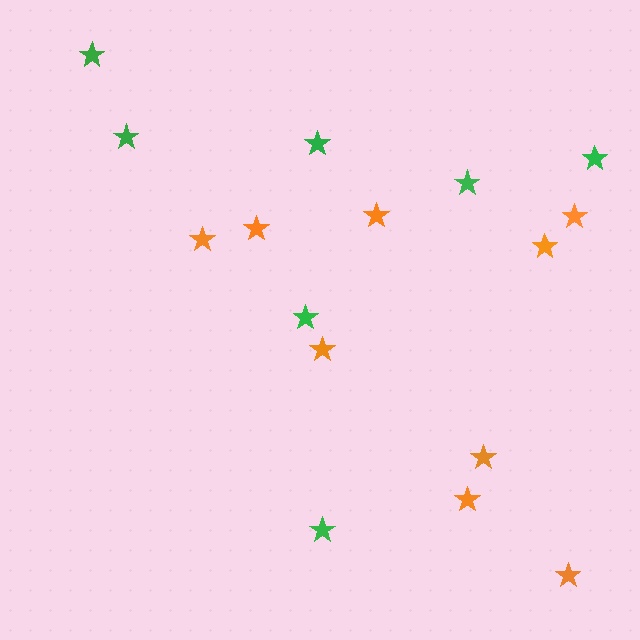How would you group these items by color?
There are 2 groups: one group of green stars (7) and one group of orange stars (9).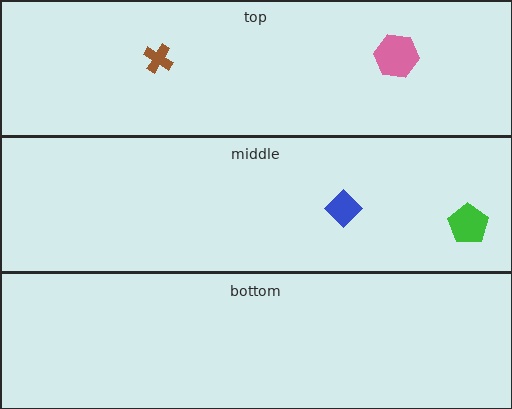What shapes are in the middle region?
The green pentagon, the blue diamond.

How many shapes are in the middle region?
2.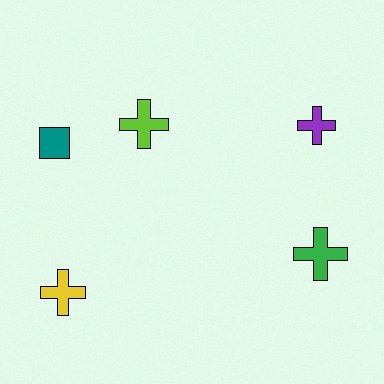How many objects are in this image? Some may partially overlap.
There are 5 objects.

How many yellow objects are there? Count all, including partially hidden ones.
There is 1 yellow object.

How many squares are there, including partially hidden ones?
There is 1 square.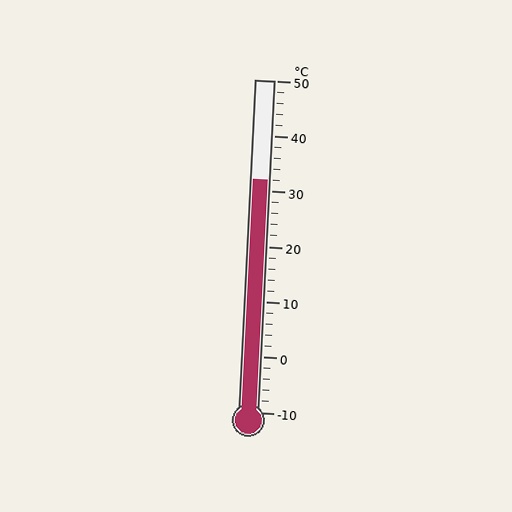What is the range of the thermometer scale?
The thermometer scale ranges from -10°C to 50°C.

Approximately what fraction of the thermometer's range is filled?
The thermometer is filled to approximately 70% of its range.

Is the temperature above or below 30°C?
The temperature is above 30°C.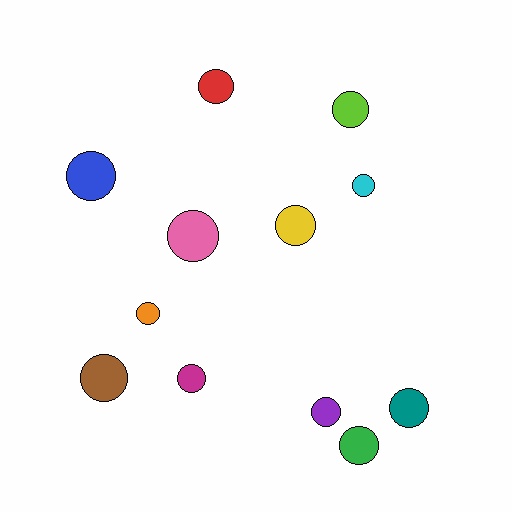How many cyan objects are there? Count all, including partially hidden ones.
There is 1 cyan object.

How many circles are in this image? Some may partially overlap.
There are 12 circles.